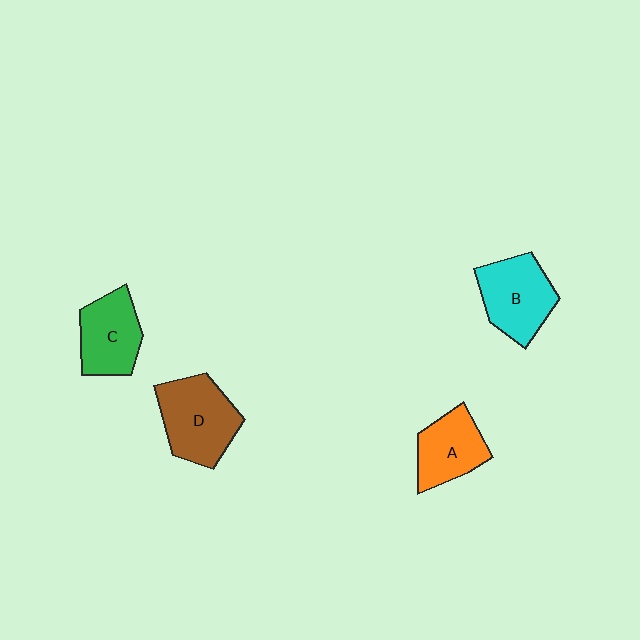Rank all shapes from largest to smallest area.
From largest to smallest: D (brown), B (cyan), C (green), A (orange).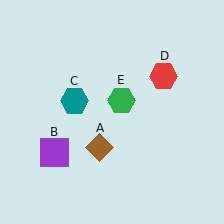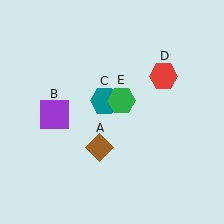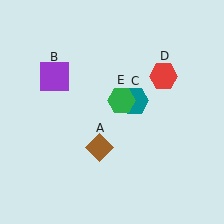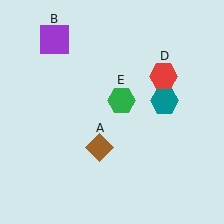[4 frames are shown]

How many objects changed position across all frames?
2 objects changed position: purple square (object B), teal hexagon (object C).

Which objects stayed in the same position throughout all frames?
Brown diamond (object A) and red hexagon (object D) and green hexagon (object E) remained stationary.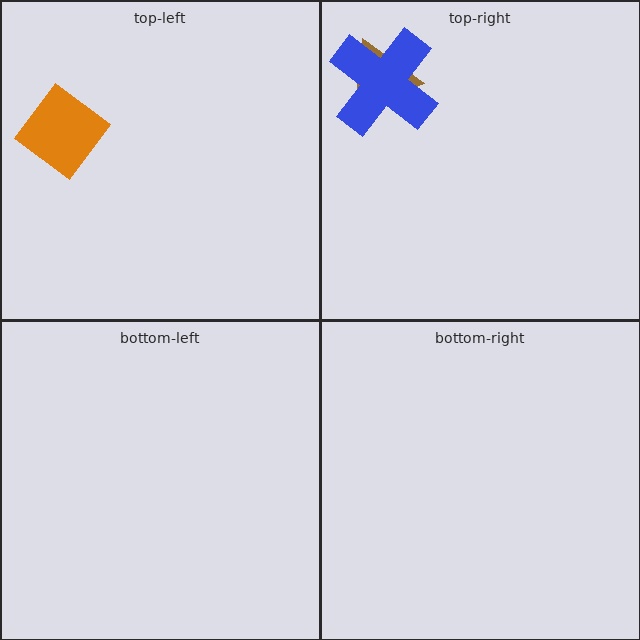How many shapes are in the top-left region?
1.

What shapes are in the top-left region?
The orange diamond.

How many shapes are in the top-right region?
2.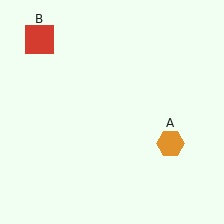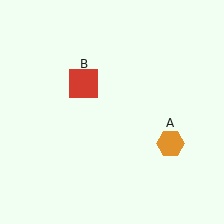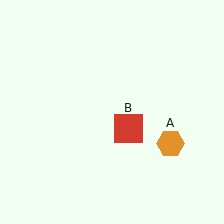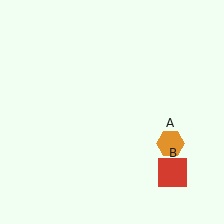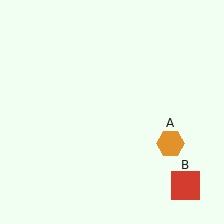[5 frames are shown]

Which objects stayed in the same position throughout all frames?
Orange hexagon (object A) remained stationary.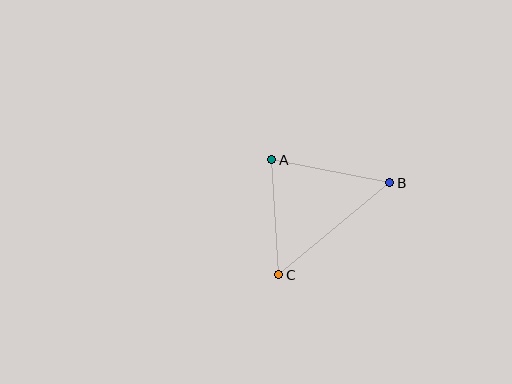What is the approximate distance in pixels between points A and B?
The distance between A and B is approximately 121 pixels.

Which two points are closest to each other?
Points A and C are closest to each other.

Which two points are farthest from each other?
Points B and C are farthest from each other.